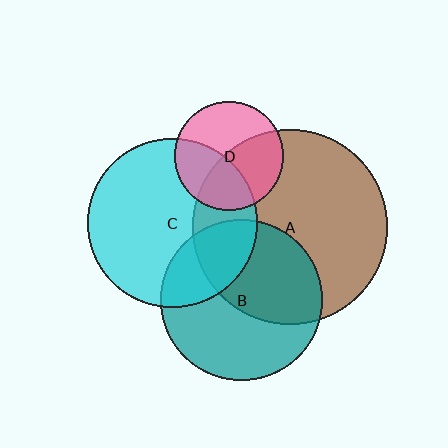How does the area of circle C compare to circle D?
Approximately 2.4 times.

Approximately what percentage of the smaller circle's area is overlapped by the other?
Approximately 30%.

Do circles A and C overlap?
Yes.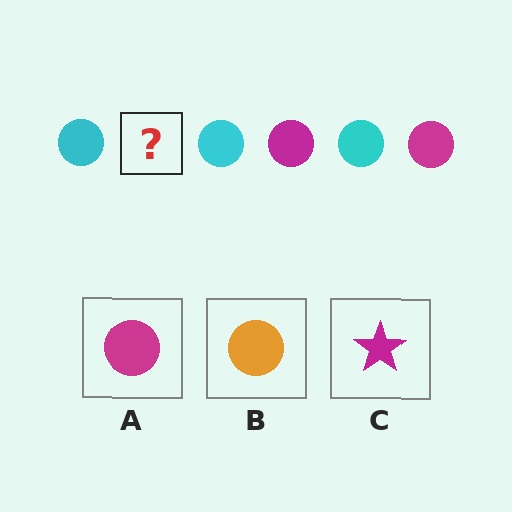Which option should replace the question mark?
Option A.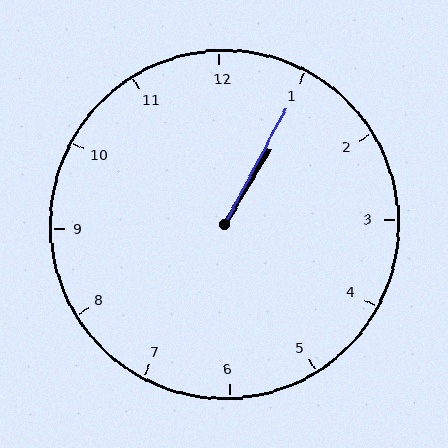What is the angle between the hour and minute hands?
Approximately 2 degrees.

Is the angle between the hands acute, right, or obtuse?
It is acute.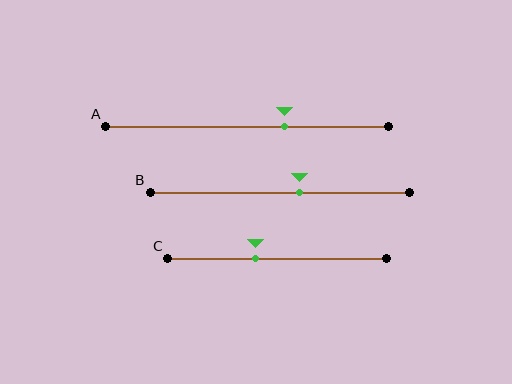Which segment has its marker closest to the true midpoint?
Segment B has its marker closest to the true midpoint.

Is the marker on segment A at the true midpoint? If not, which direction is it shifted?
No, the marker on segment A is shifted to the right by about 13% of the segment length.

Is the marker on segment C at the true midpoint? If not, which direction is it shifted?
No, the marker on segment C is shifted to the left by about 10% of the segment length.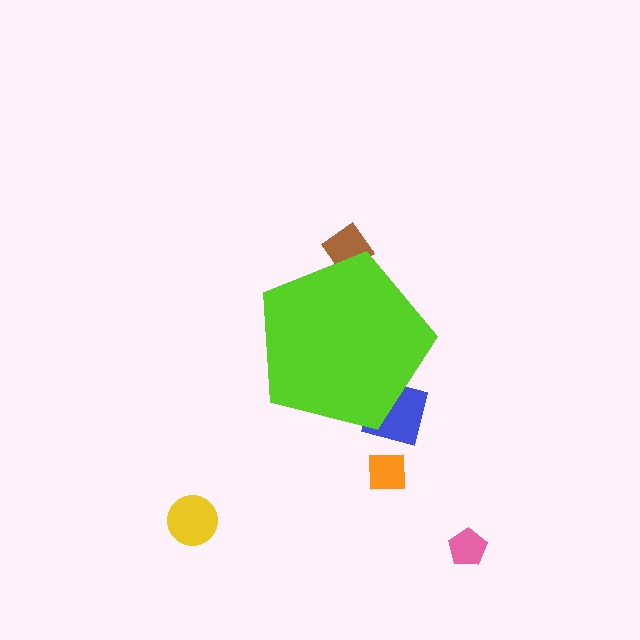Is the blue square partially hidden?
Yes, the blue square is partially hidden behind the lime pentagon.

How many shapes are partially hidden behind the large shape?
2 shapes are partially hidden.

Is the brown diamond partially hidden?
Yes, the brown diamond is partially hidden behind the lime pentagon.